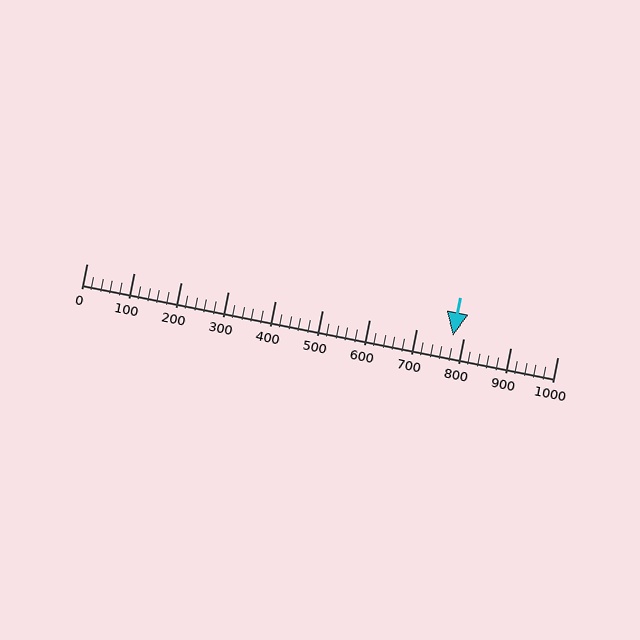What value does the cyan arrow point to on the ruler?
The cyan arrow points to approximately 779.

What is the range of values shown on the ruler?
The ruler shows values from 0 to 1000.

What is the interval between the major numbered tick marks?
The major tick marks are spaced 100 units apart.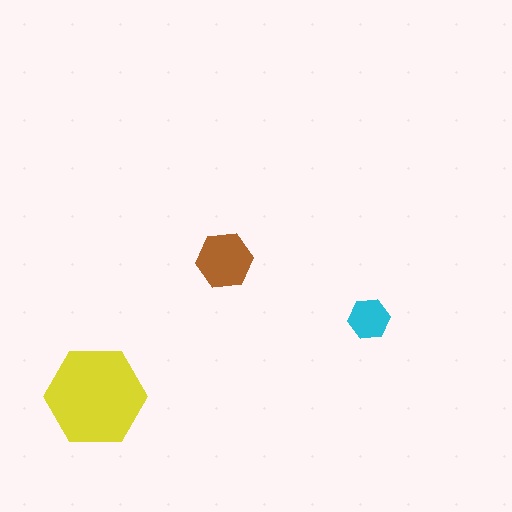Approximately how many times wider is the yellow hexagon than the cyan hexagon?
About 2.5 times wider.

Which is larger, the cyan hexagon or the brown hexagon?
The brown one.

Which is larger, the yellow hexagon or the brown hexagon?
The yellow one.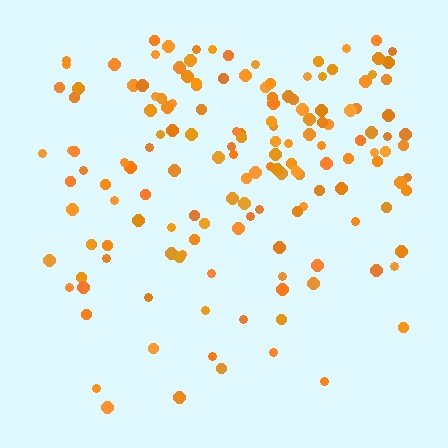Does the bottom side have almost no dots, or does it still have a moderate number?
Still a moderate number, just noticeably fewer than the top.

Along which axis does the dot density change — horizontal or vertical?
Vertical.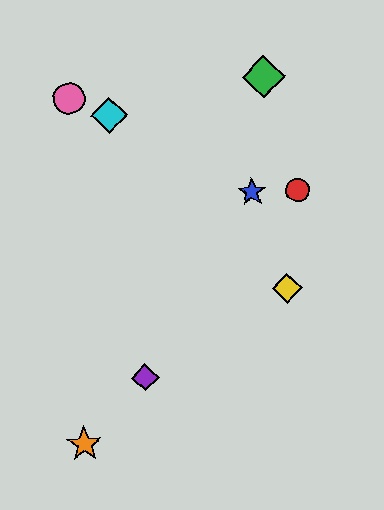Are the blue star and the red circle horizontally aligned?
Yes, both are at y≈192.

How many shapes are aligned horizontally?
2 shapes (the red circle, the blue star) are aligned horizontally.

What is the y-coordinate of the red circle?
The red circle is at y≈190.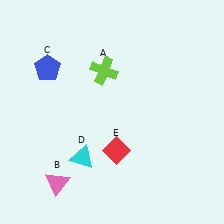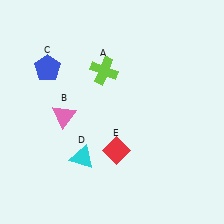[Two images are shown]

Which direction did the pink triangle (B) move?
The pink triangle (B) moved up.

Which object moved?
The pink triangle (B) moved up.